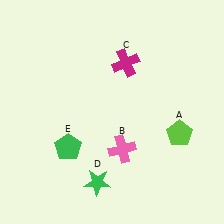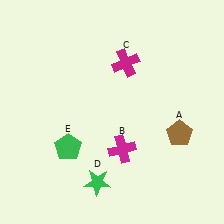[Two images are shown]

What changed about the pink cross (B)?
In Image 1, B is pink. In Image 2, it changed to magenta.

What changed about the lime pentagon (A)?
In Image 1, A is lime. In Image 2, it changed to brown.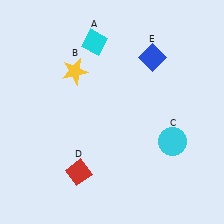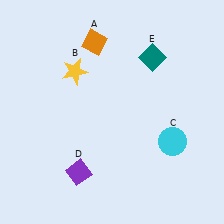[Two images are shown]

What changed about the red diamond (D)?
In Image 1, D is red. In Image 2, it changed to purple.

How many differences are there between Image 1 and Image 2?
There are 3 differences between the two images.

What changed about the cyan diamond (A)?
In Image 1, A is cyan. In Image 2, it changed to orange.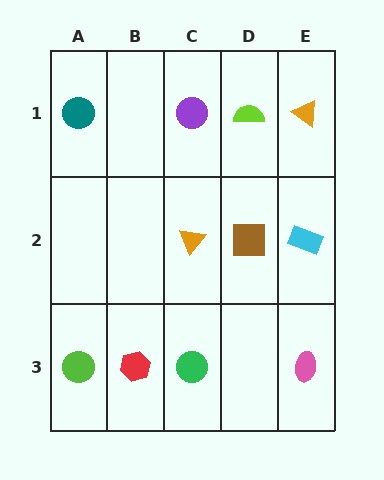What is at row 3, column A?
A lime circle.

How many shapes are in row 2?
3 shapes.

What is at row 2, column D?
A brown square.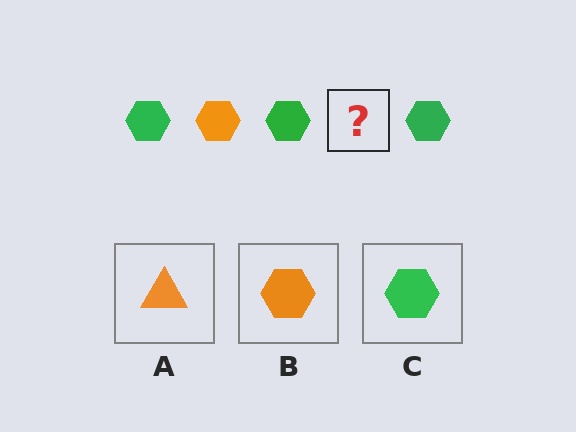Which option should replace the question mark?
Option B.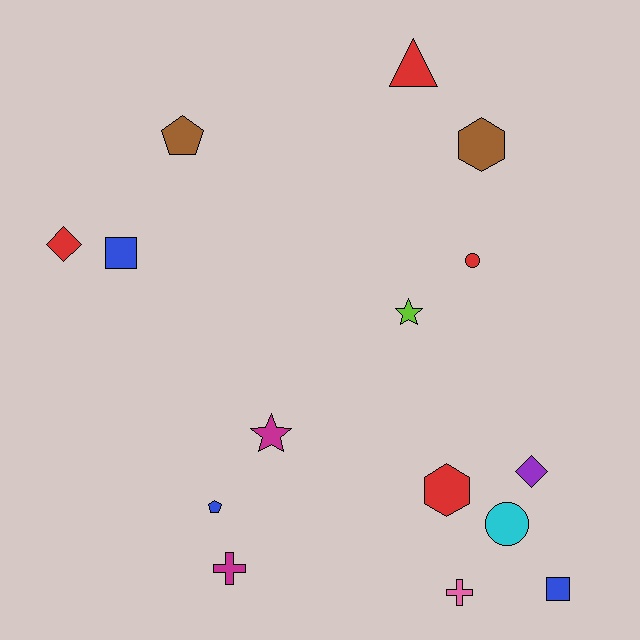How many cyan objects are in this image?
There is 1 cyan object.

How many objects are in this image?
There are 15 objects.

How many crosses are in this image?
There are 2 crosses.